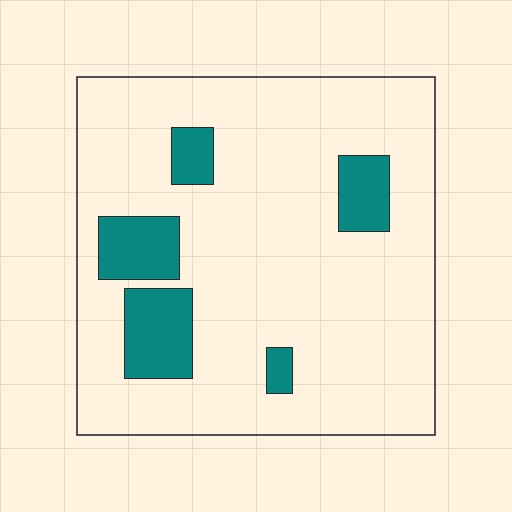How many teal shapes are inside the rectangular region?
5.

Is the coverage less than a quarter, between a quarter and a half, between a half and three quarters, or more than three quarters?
Less than a quarter.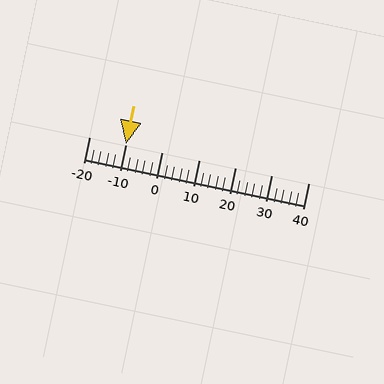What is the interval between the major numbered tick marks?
The major tick marks are spaced 10 units apart.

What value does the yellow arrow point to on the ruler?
The yellow arrow points to approximately -10.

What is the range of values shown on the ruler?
The ruler shows values from -20 to 40.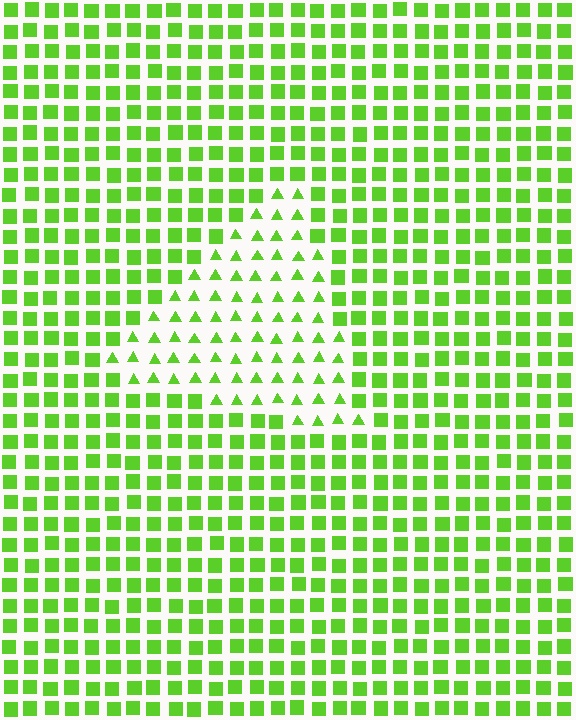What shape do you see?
I see a triangle.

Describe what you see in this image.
The image is filled with small lime elements arranged in a uniform grid. A triangle-shaped region contains triangles, while the surrounding area contains squares. The boundary is defined purely by the change in element shape.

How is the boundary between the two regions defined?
The boundary is defined by a change in element shape: triangles inside vs. squares outside. All elements share the same color and spacing.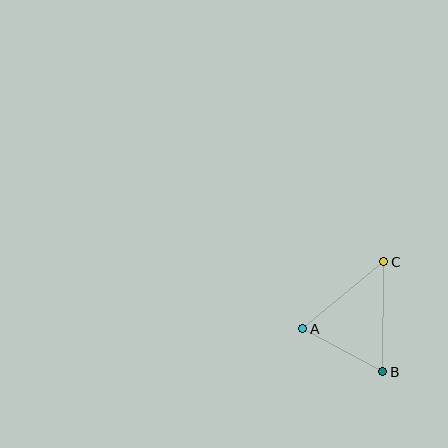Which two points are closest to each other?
Points A and B are closest to each other.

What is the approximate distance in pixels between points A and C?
The distance between A and C is approximately 105 pixels.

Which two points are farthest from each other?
Points B and C are farthest from each other.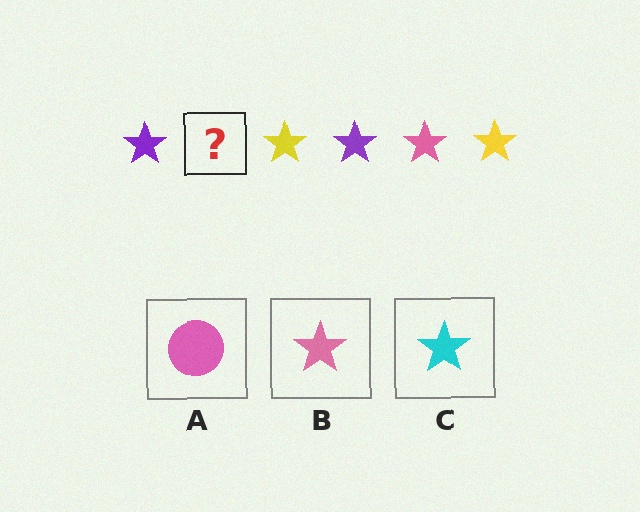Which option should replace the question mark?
Option B.